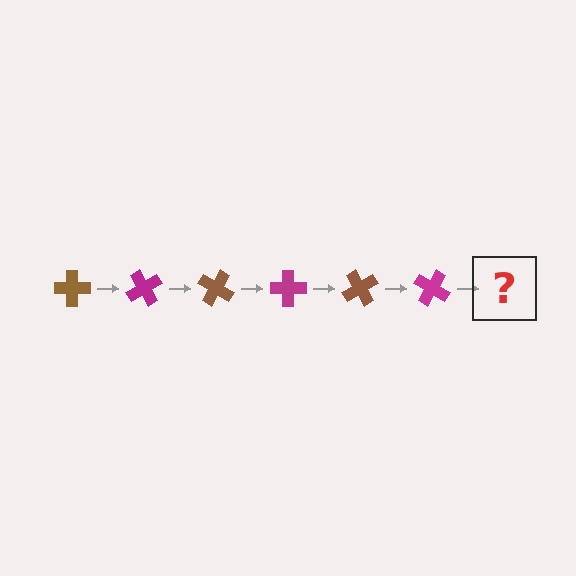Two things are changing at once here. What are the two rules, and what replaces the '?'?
The two rules are that it rotates 60 degrees each step and the color cycles through brown and magenta. The '?' should be a brown cross, rotated 360 degrees from the start.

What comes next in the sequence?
The next element should be a brown cross, rotated 360 degrees from the start.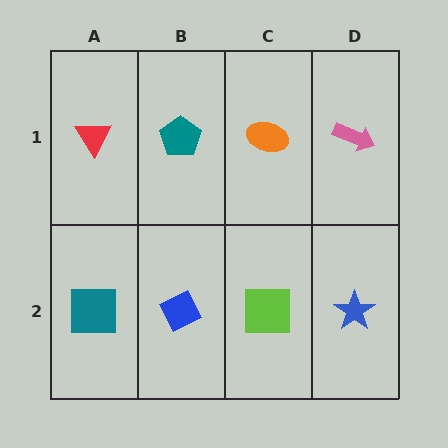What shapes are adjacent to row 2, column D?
A pink arrow (row 1, column D), a lime square (row 2, column C).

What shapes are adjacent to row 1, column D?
A blue star (row 2, column D), an orange ellipse (row 1, column C).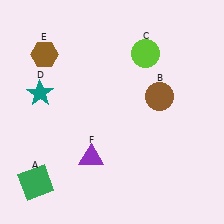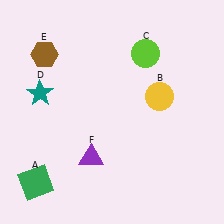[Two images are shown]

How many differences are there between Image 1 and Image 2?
There is 1 difference between the two images.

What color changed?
The circle (B) changed from brown in Image 1 to yellow in Image 2.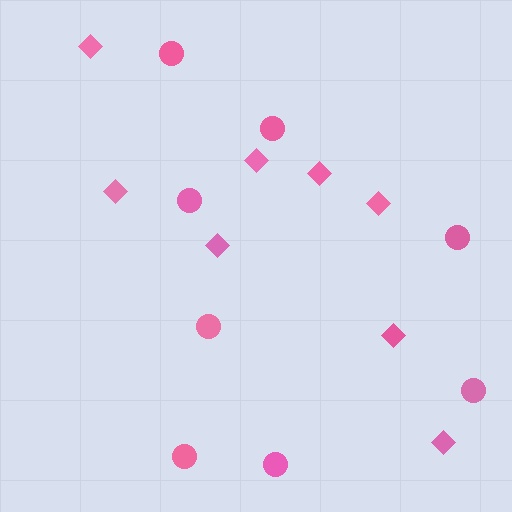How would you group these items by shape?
There are 2 groups: one group of circles (8) and one group of diamonds (8).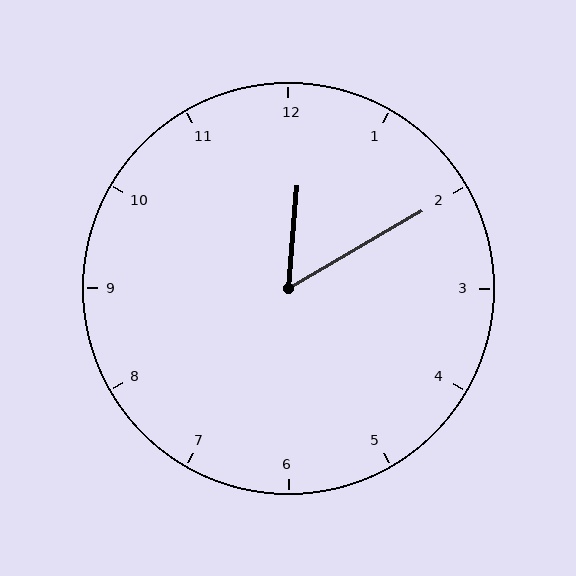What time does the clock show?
12:10.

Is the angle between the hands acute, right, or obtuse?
It is acute.